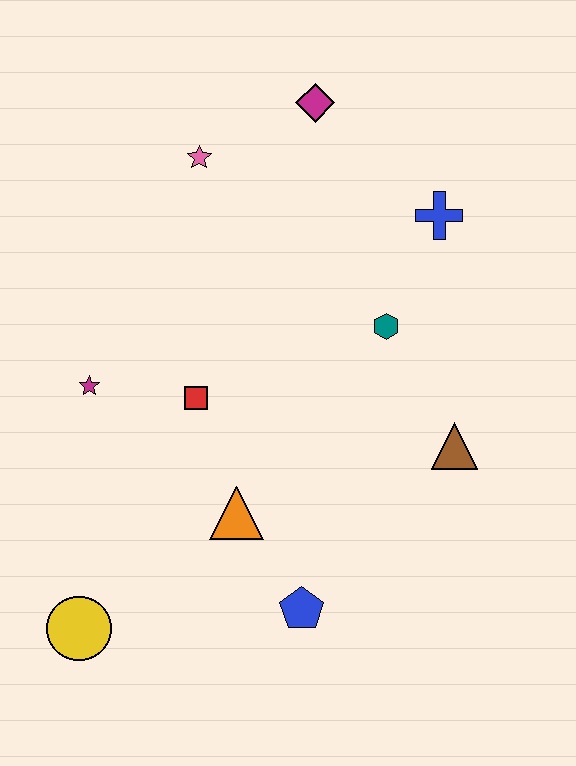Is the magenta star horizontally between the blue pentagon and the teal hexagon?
No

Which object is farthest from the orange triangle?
The magenta diamond is farthest from the orange triangle.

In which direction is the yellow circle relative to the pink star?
The yellow circle is below the pink star.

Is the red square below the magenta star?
Yes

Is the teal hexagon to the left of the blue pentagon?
No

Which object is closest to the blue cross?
The teal hexagon is closest to the blue cross.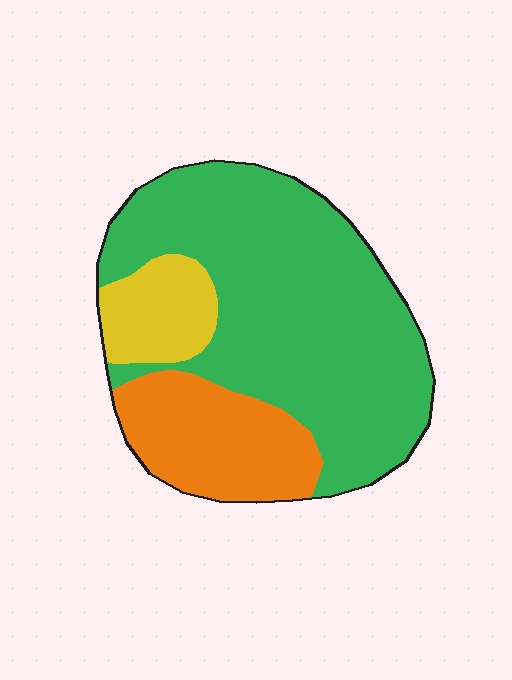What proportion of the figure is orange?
Orange covers about 20% of the figure.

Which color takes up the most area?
Green, at roughly 65%.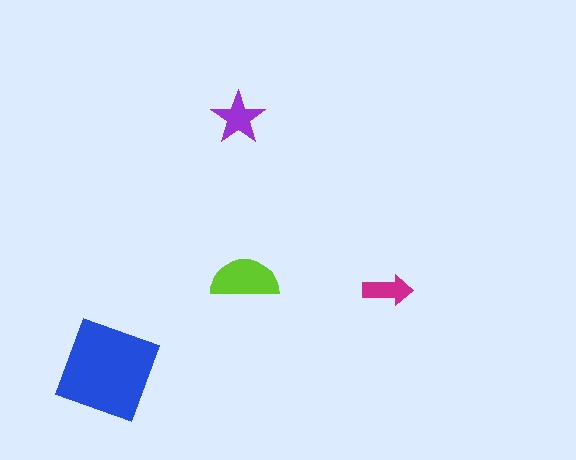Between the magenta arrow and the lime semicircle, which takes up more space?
The lime semicircle.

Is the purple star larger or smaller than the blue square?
Smaller.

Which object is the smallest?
The magenta arrow.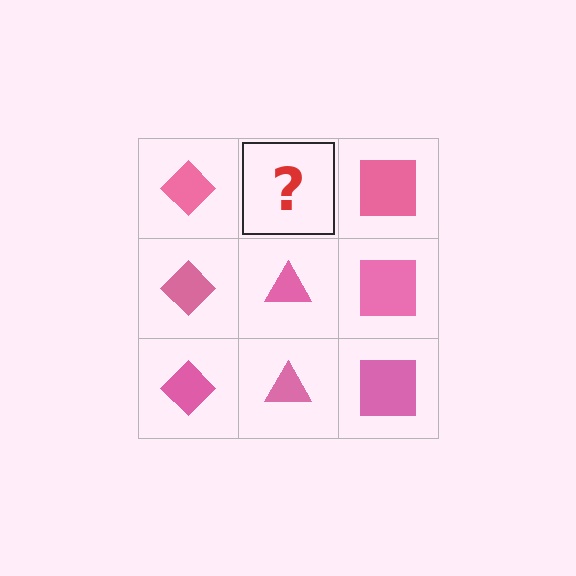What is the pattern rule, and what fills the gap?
The rule is that each column has a consistent shape. The gap should be filled with a pink triangle.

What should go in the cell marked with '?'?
The missing cell should contain a pink triangle.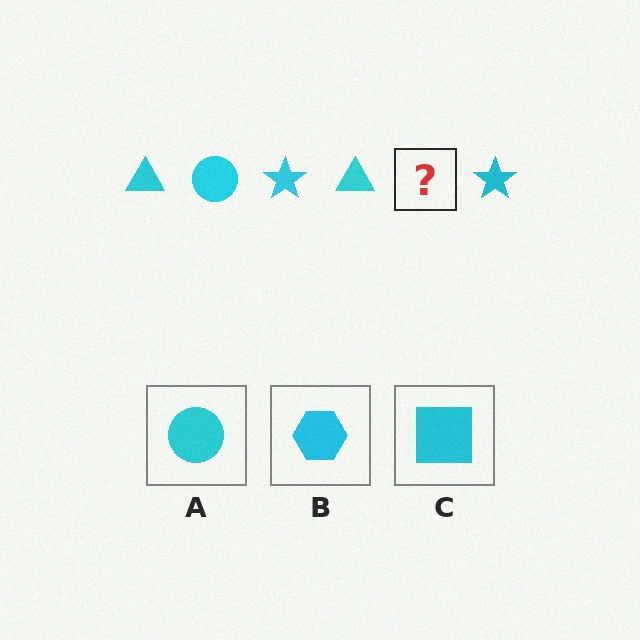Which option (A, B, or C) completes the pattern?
A.